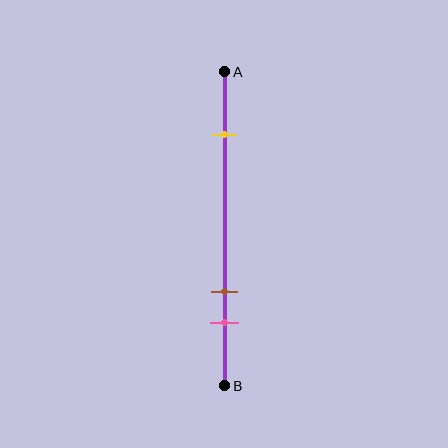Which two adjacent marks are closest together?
The brown and pink marks are the closest adjacent pair.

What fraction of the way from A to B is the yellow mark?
The yellow mark is approximately 20% (0.2) of the way from A to B.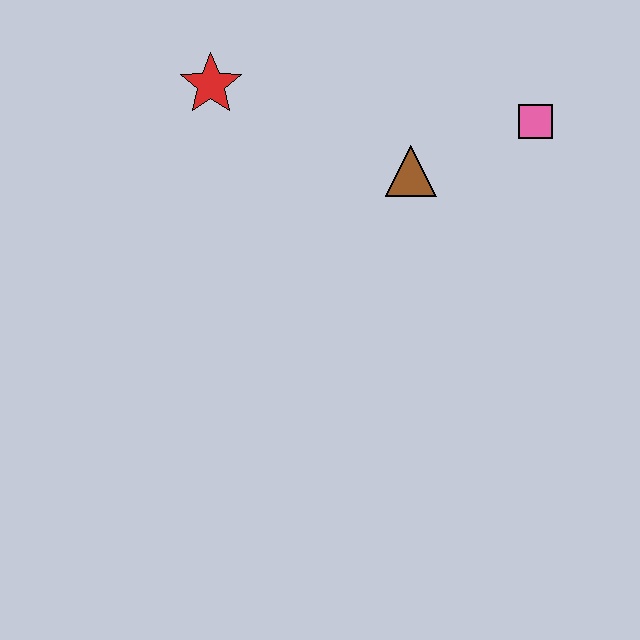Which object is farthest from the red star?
The pink square is farthest from the red star.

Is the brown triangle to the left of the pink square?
Yes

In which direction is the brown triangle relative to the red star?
The brown triangle is to the right of the red star.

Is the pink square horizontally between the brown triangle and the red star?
No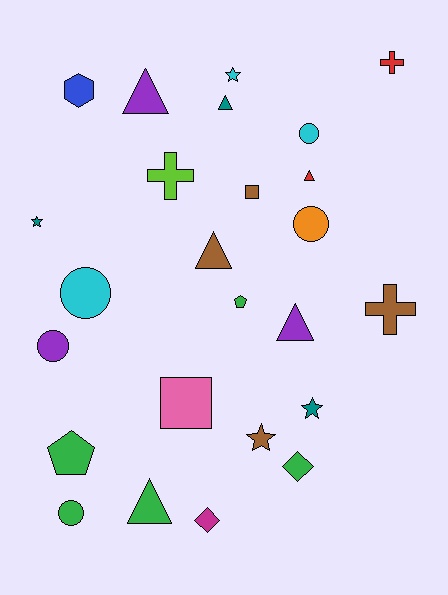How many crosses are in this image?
There are 3 crosses.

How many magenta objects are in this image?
There is 1 magenta object.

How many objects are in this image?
There are 25 objects.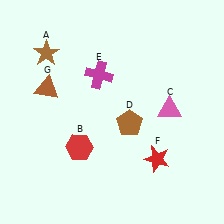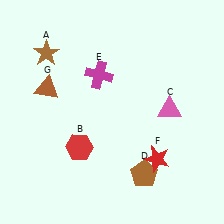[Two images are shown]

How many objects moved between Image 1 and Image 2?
1 object moved between the two images.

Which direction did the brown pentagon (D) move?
The brown pentagon (D) moved down.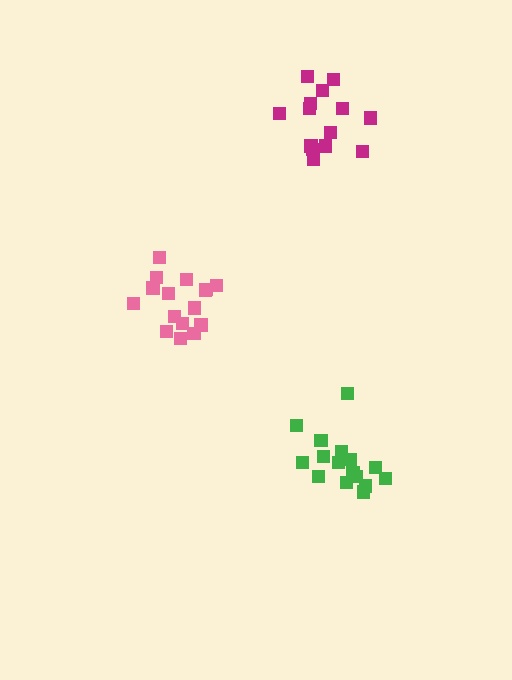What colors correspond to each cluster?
The clusters are colored: pink, green, magenta.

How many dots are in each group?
Group 1: 16 dots, Group 2: 17 dots, Group 3: 14 dots (47 total).